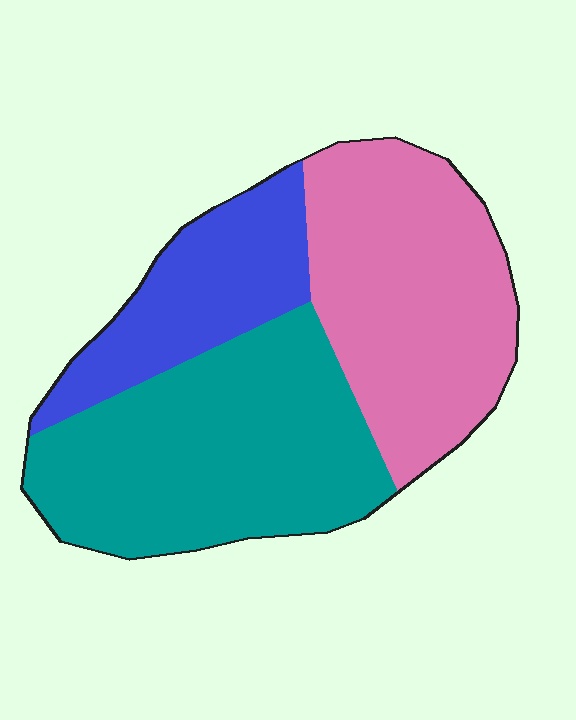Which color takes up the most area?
Teal, at roughly 40%.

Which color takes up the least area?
Blue, at roughly 20%.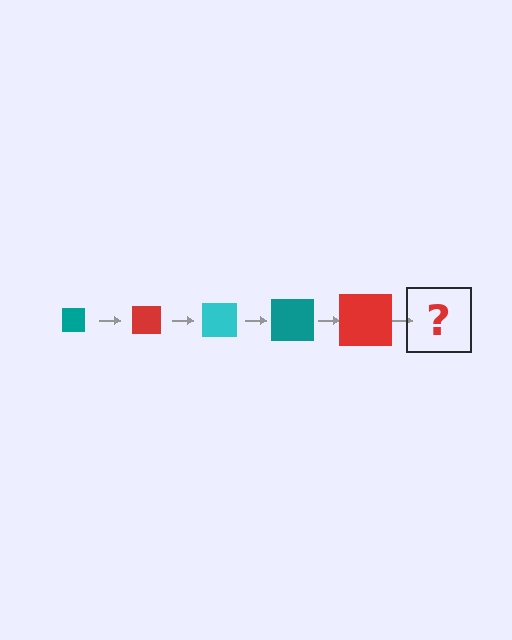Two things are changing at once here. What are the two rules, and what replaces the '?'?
The two rules are that the square grows larger each step and the color cycles through teal, red, and cyan. The '?' should be a cyan square, larger than the previous one.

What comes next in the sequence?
The next element should be a cyan square, larger than the previous one.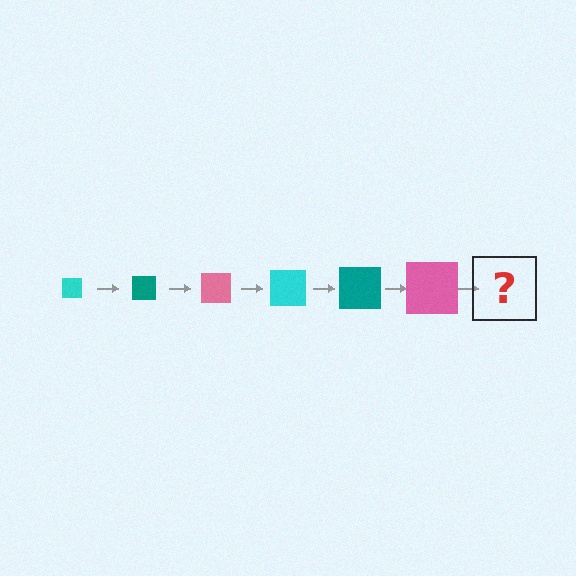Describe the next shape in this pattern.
It should be a cyan square, larger than the previous one.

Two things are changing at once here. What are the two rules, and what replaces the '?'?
The two rules are that the square grows larger each step and the color cycles through cyan, teal, and pink. The '?' should be a cyan square, larger than the previous one.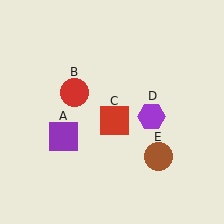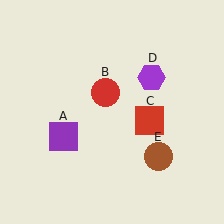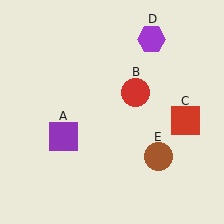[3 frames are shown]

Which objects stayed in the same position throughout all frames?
Purple square (object A) and brown circle (object E) remained stationary.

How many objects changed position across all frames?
3 objects changed position: red circle (object B), red square (object C), purple hexagon (object D).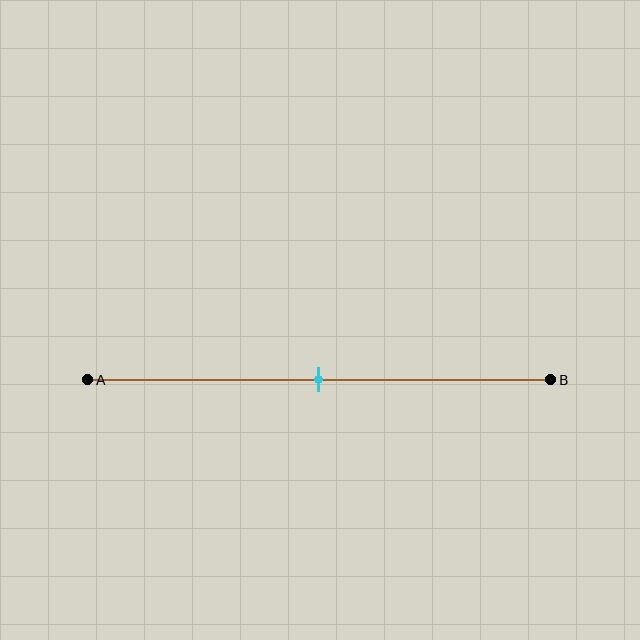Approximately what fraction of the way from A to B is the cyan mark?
The cyan mark is approximately 50% of the way from A to B.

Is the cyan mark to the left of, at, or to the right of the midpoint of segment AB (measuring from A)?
The cyan mark is approximately at the midpoint of segment AB.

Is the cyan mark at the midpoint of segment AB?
Yes, the mark is approximately at the midpoint.